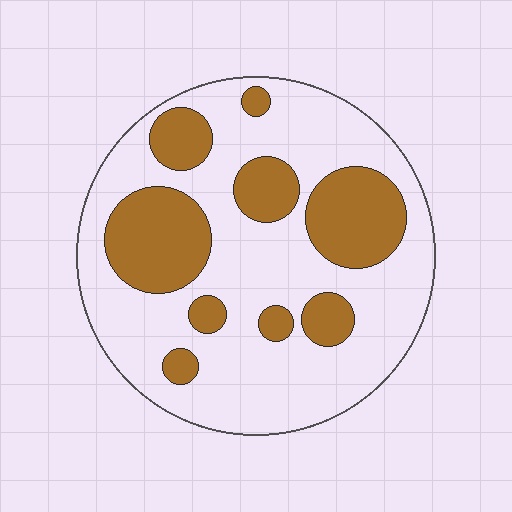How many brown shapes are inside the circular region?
9.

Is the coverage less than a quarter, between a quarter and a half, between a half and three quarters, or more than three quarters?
Between a quarter and a half.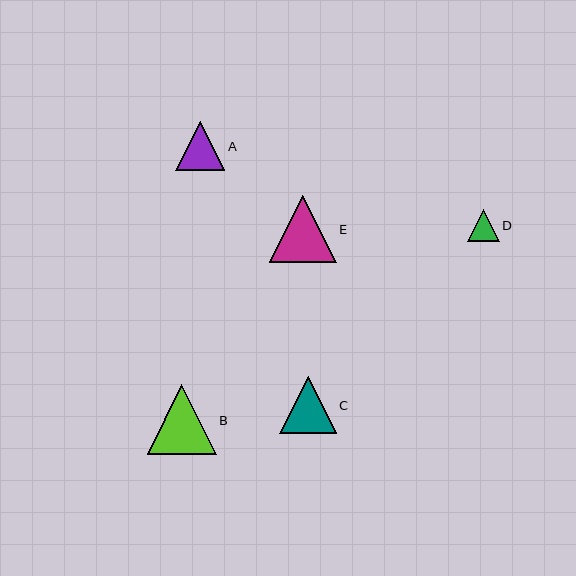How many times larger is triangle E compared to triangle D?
Triangle E is approximately 2.1 times the size of triangle D.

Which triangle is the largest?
Triangle B is the largest with a size of approximately 69 pixels.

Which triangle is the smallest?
Triangle D is the smallest with a size of approximately 32 pixels.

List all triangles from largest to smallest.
From largest to smallest: B, E, C, A, D.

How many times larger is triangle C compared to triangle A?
Triangle C is approximately 1.2 times the size of triangle A.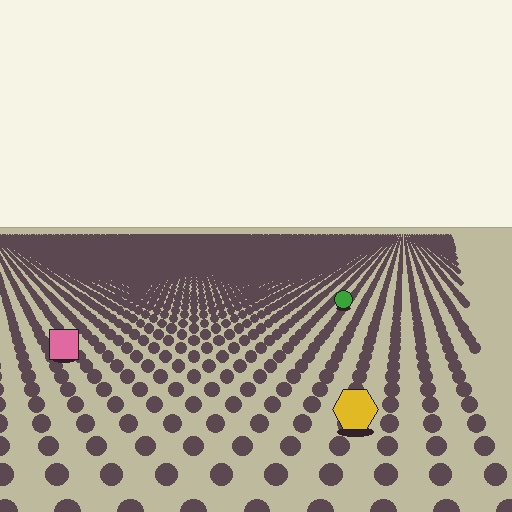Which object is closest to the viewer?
The yellow hexagon is closest. The texture marks near it are larger and more spread out.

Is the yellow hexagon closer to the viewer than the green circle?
Yes. The yellow hexagon is closer — you can tell from the texture gradient: the ground texture is coarser near it.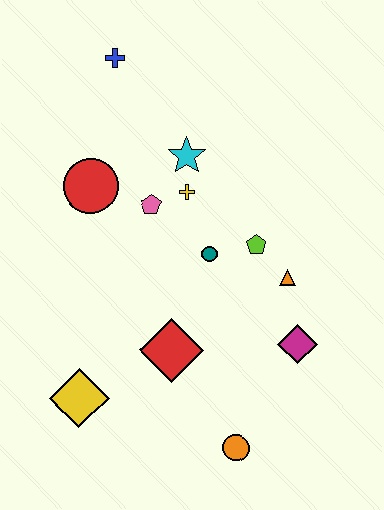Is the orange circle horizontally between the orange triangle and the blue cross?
Yes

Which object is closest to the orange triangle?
The lime pentagon is closest to the orange triangle.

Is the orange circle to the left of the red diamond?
No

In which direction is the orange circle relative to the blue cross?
The orange circle is below the blue cross.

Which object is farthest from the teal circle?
The blue cross is farthest from the teal circle.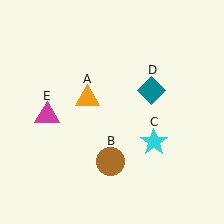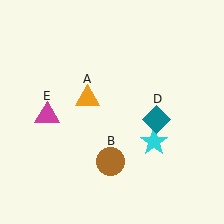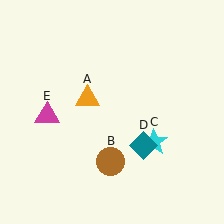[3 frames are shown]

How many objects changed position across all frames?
1 object changed position: teal diamond (object D).